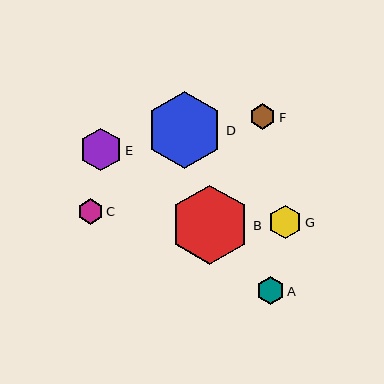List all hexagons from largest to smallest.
From largest to smallest: B, D, E, G, A, C, F.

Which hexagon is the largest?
Hexagon B is the largest with a size of approximately 80 pixels.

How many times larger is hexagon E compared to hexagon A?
Hexagon E is approximately 1.6 times the size of hexagon A.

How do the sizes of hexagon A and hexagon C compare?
Hexagon A and hexagon C are approximately the same size.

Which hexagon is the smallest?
Hexagon F is the smallest with a size of approximately 25 pixels.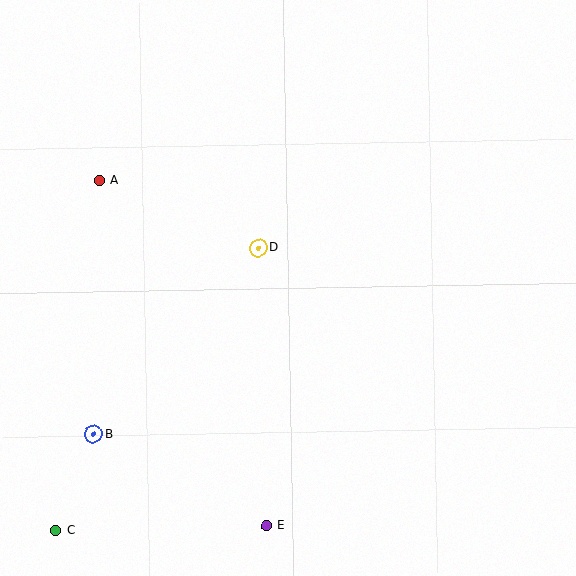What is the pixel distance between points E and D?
The distance between E and D is 278 pixels.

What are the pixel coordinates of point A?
Point A is at (99, 181).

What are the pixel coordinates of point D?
Point D is at (259, 248).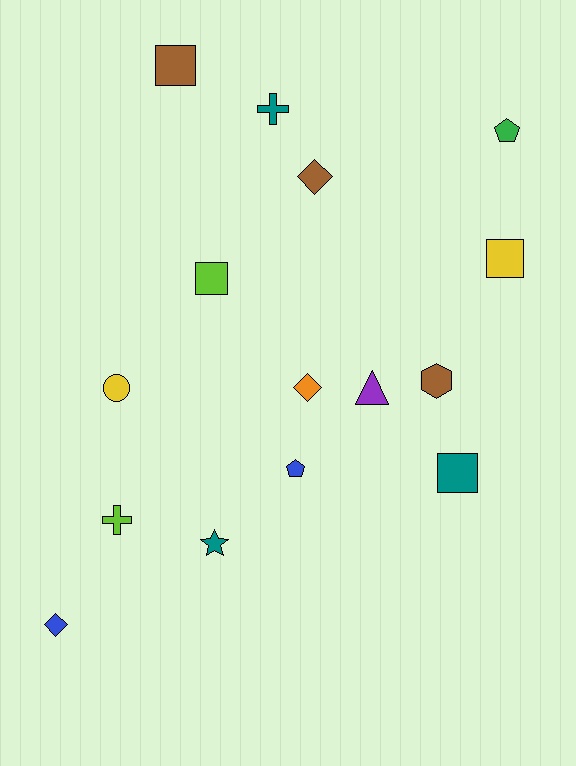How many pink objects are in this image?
There are no pink objects.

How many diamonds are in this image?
There are 3 diamonds.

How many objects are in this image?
There are 15 objects.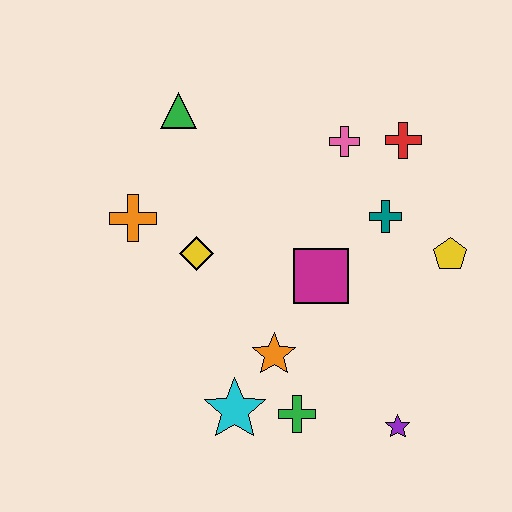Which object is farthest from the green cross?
The green triangle is farthest from the green cross.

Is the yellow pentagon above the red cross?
No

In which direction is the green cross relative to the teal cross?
The green cross is below the teal cross.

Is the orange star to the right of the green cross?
No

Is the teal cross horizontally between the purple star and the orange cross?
Yes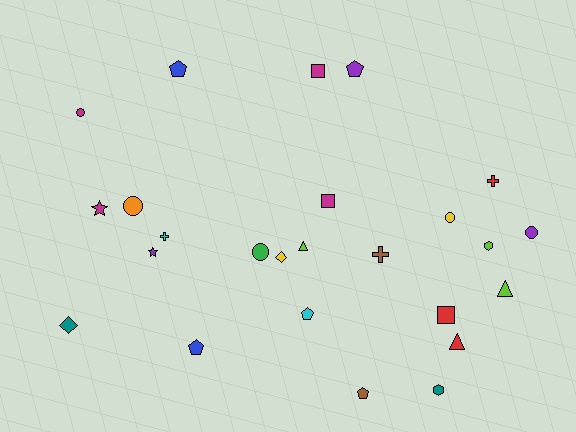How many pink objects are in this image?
There are no pink objects.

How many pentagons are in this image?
There are 5 pentagons.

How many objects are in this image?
There are 25 objects.